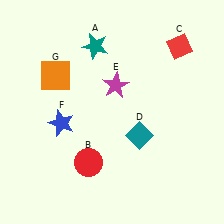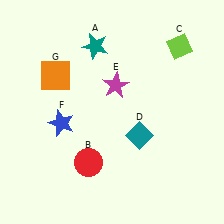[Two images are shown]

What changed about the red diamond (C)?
In Image 1, C is red. In Image 2, it changed to lime.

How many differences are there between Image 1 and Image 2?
There is 1 difference between the two images.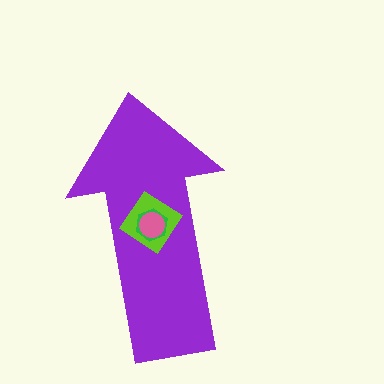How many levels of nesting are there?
4.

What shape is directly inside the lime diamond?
The green hexagon.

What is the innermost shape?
The pink circle.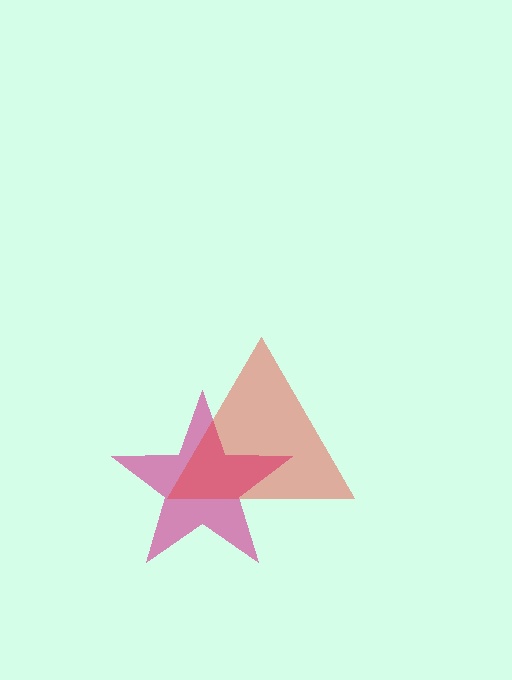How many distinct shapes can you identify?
There are 2 distinct shapes: a magenta star, a red triangle.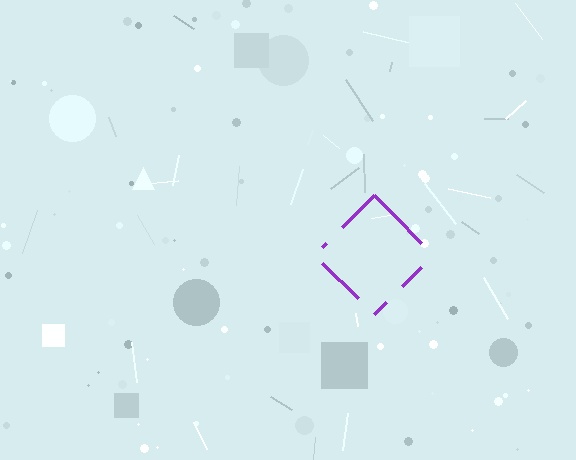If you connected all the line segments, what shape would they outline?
They would outline a diamond.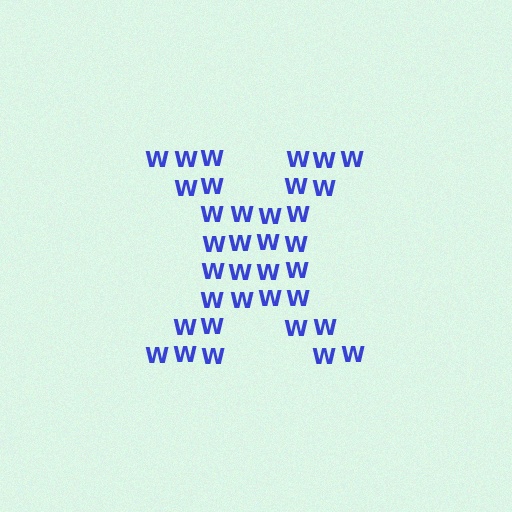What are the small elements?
The small elements are letter W's.